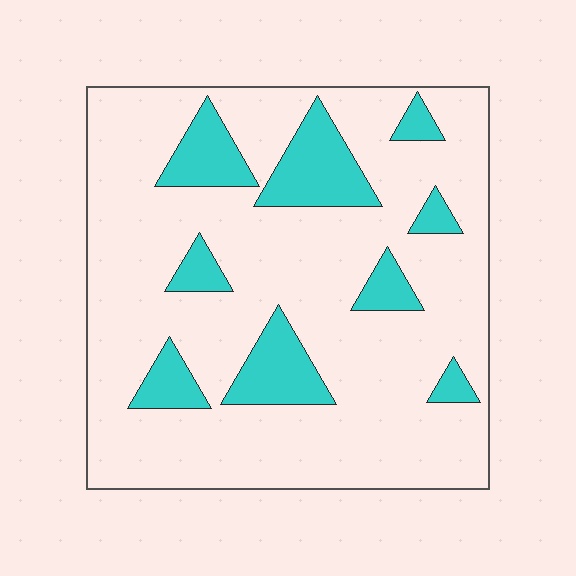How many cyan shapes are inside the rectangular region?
9.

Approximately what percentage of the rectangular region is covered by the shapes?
Approximately 20%.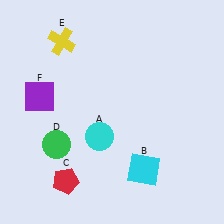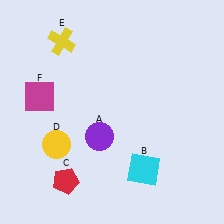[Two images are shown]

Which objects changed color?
A changed from cyan to purple. D changed from green to yellow. F changed from purple to magenta.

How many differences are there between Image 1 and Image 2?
There are 3 differences between the two images.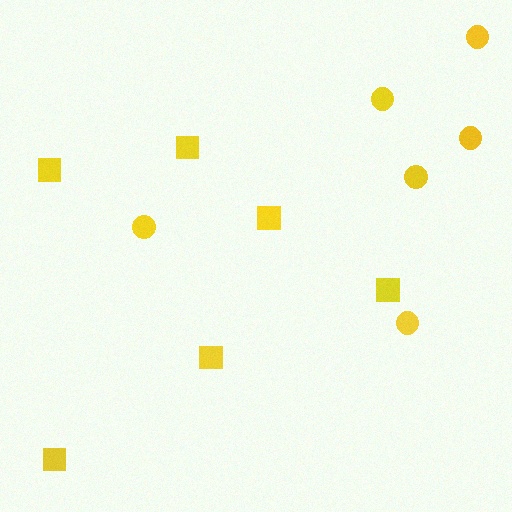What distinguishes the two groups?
There are 2 groups: one group of circles (6) and one group of squares (6).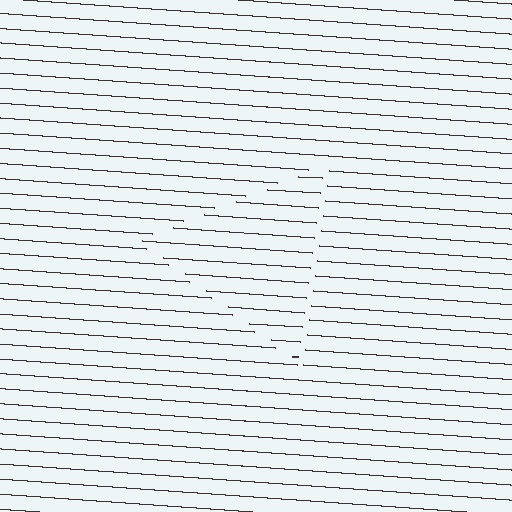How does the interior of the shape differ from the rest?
The interior of the shape contains the same grating, shifted by half a period — the contour is defined by the phase discontinuity where line-ends from the inner and outer gratings abut.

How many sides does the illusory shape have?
3 sides — the line-ends trace a triangle.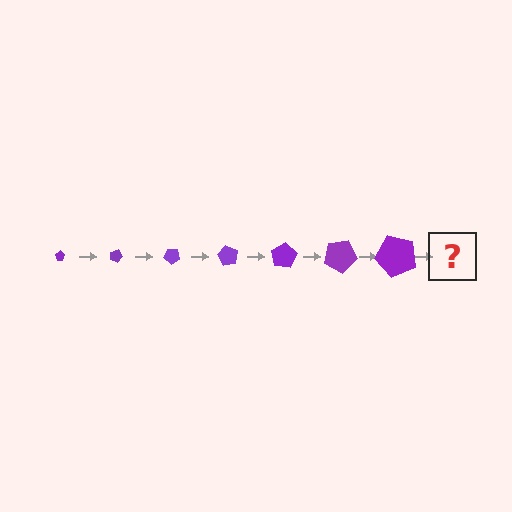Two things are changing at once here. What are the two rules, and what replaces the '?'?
The two rules are that the pentagon grows larger each step and it rotates 20 degrees each step. The '?' should be a pentagon, larger than the previous one and rotated 140 degrees from the start.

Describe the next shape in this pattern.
It should be a pentagon, larger than the previous one and rotated 140 degrees from the start.